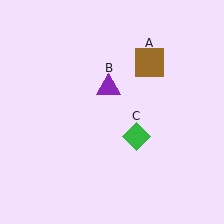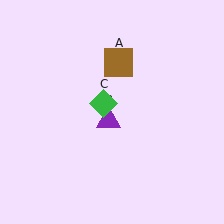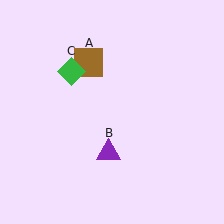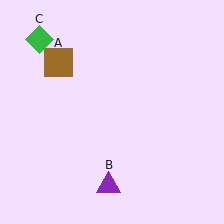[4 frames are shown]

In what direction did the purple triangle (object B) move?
The purple triangle (object B) moved down.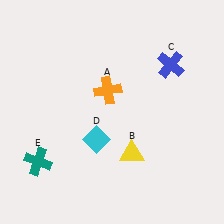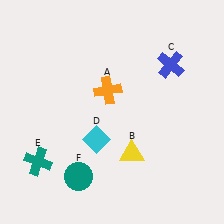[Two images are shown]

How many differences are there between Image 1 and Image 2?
There is 1 difference between the two images.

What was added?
A teal circle (F) was added in Image 2.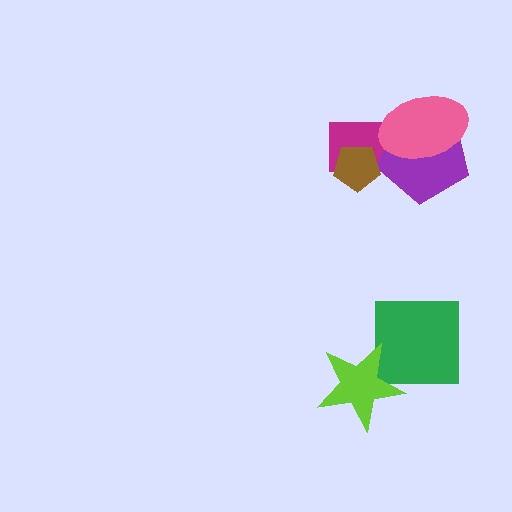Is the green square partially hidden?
Yes, it is partially covered by another shape.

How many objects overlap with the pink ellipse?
2 objects overlap with the pink ellipse.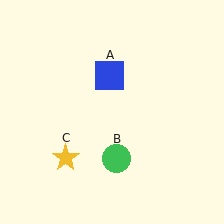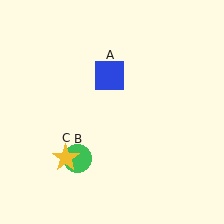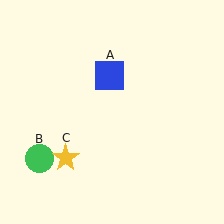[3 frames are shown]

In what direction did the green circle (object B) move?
The green circle (object B) moved left.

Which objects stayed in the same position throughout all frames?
Blue square (object A) and yellow star (object C) remained stationary.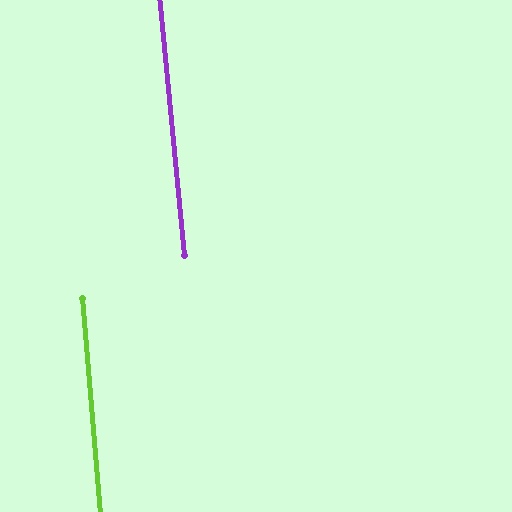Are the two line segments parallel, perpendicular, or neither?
Parallel — their directions differ by only 0.8°.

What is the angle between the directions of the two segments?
Approximately 1 degree.